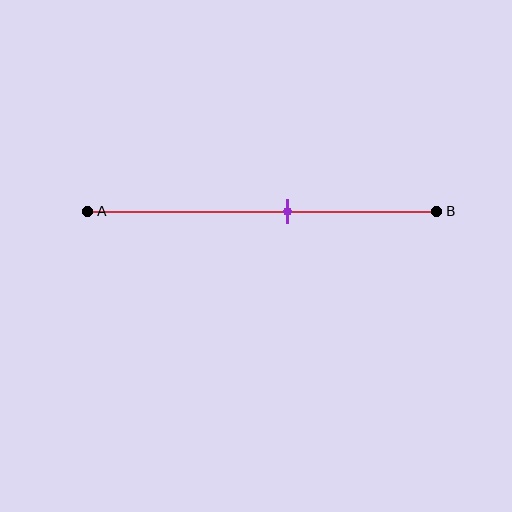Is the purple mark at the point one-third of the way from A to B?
No, the mark is at about 55% from A, not at the 33% one-third point.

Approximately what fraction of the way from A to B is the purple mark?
The purple mark is approximately 55% of the way from A to B.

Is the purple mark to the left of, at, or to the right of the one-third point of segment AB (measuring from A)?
The purple mark is to the right of the one-third point of segment AB.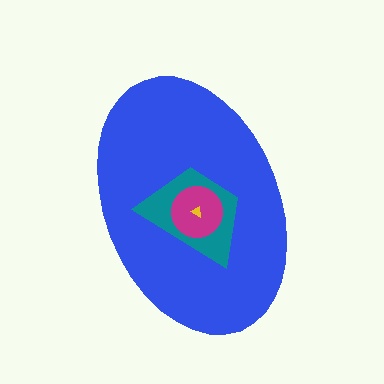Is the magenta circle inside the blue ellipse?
Yes.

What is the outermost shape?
The blue ellipse.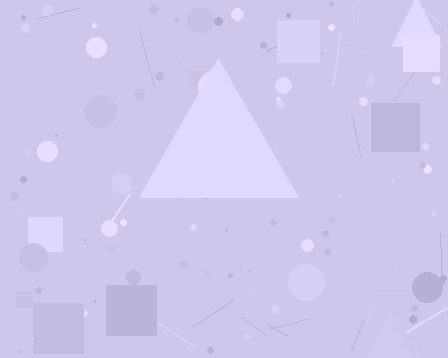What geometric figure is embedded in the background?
A triangle is embedded in the background.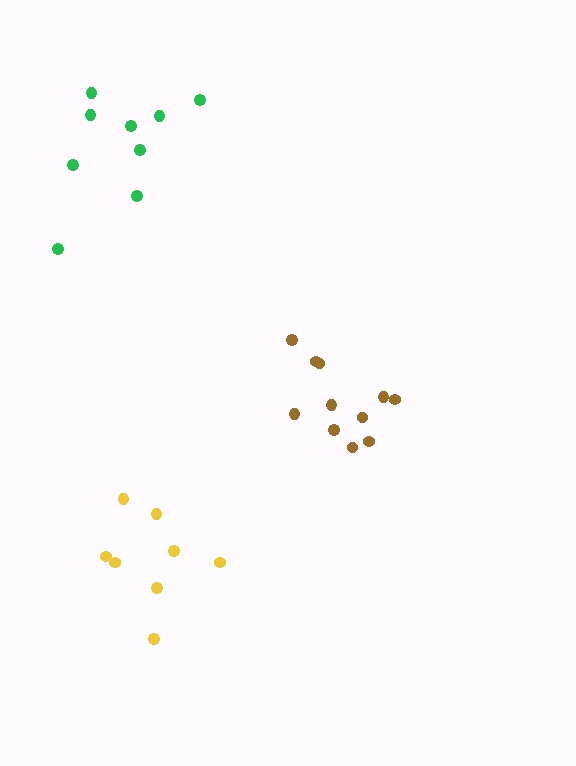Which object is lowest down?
The yellow cluster is bottommost.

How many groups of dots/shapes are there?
There are 3 groups.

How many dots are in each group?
Group 1: 9 dots, Group 2: 11 dots, Group 3: 8 dots (28 total).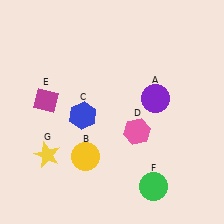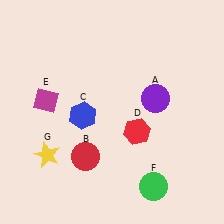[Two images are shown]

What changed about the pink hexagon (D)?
In Image 1, D is pink. In Image 2, it changed to red.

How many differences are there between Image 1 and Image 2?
There are 2 differences between the two images.